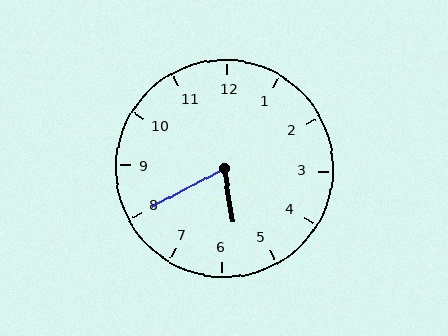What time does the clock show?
5:40.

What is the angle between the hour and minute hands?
Approximately 70 degrees.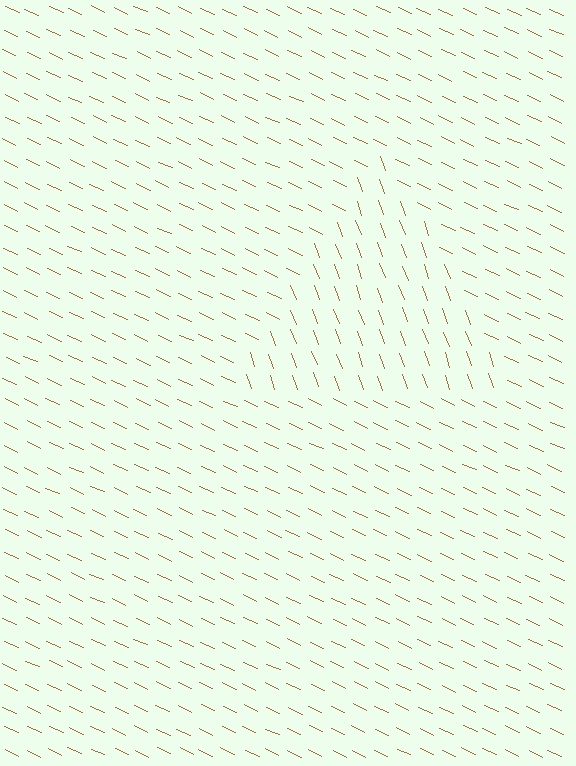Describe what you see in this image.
The image is filled with small brown line segments. A triangle region in the image has lines oriented differently from the surrounding lines, creating a visible texture boundary.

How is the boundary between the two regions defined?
The boundary is defined purely by a change in line orientation (approximately 45 degrees difference). All lines are the same color and thickness.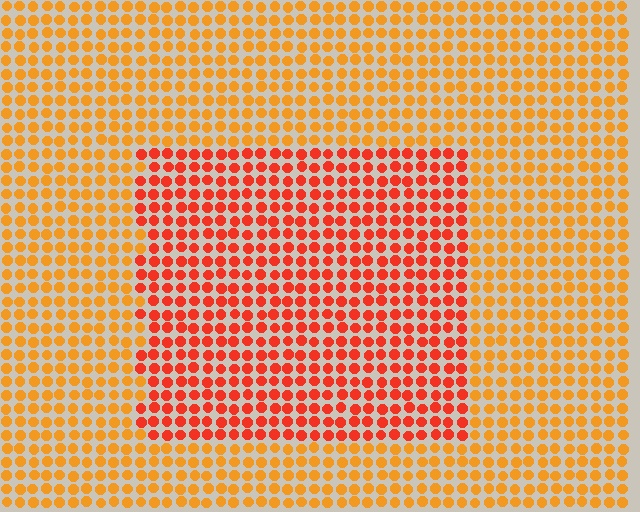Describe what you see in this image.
The image is filled with small orange elements in a uniform arrangement. A rectangle-shaped region is visible where the elements are tinted to a slightly different hue, forming a subtle color boundary.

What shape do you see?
I see a rectangle.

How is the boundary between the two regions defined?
The boundary is defined purely by a slight shift in hue (about 30 degrees). Spacing, size, and orientation are identical on both sides.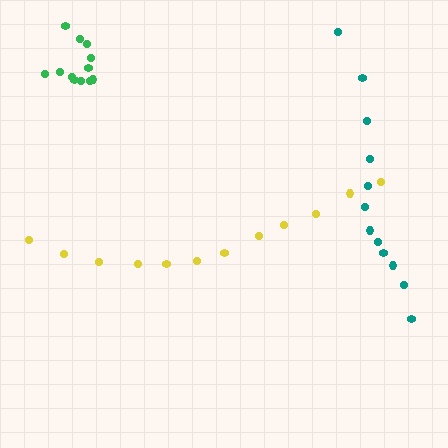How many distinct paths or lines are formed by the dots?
There are 3 distinct paths.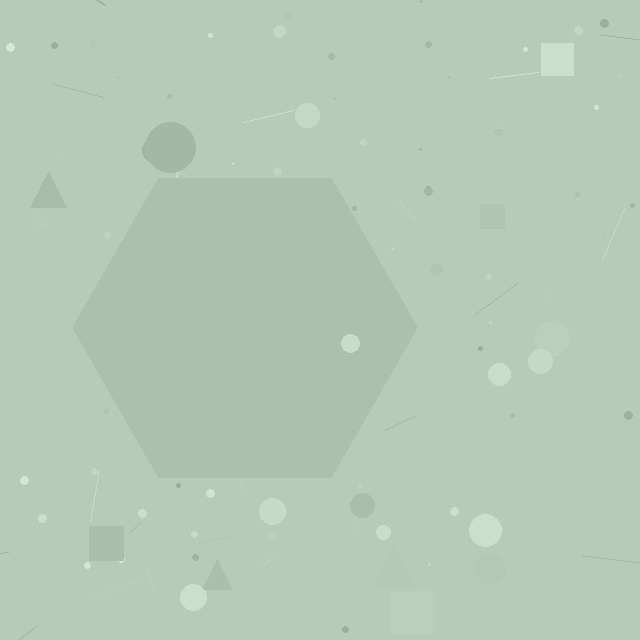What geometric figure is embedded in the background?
A hexagon is embedded in the background.